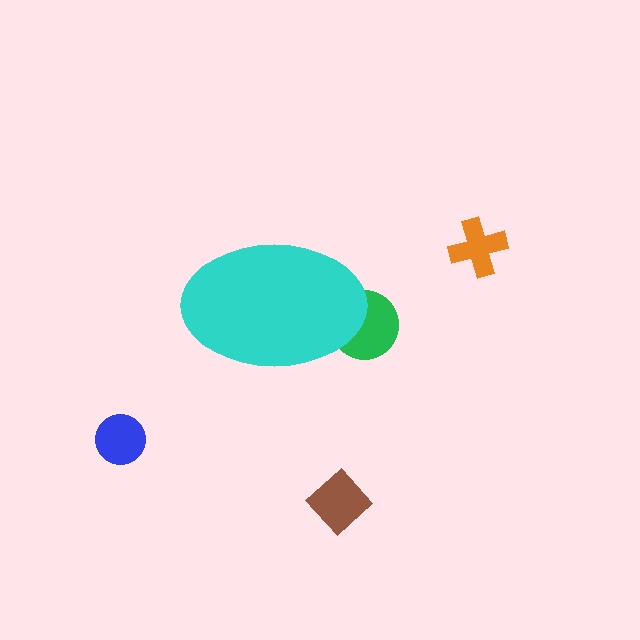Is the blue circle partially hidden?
No, the blue circle is fully visible.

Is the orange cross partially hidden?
No, the orange cross is fully visible.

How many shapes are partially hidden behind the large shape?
1 shape is partially hidden.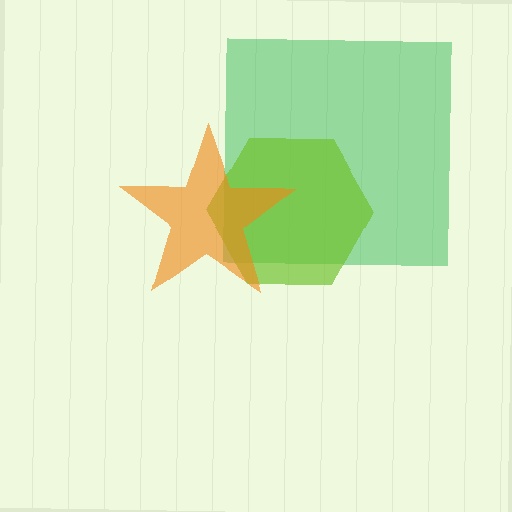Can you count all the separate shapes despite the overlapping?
Yes, there are 3 separate shapes.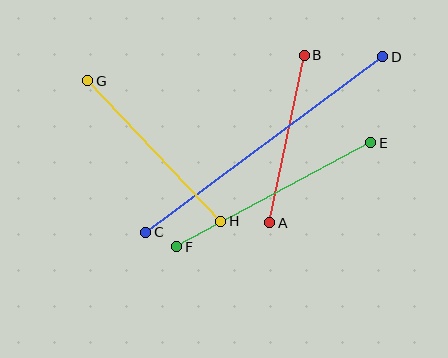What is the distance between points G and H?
The distance is approximately 194 pixels.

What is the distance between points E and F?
The distance is approximately 220 pixels.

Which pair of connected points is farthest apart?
Points C and D are farthest apart.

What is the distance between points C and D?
The distance is approximately 295 pixels.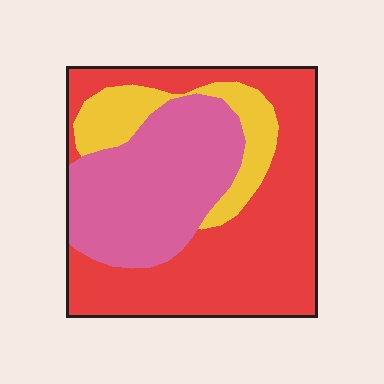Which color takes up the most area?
Red, at roughly 50%.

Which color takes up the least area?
Yellow, at roughly 15%.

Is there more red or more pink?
Red.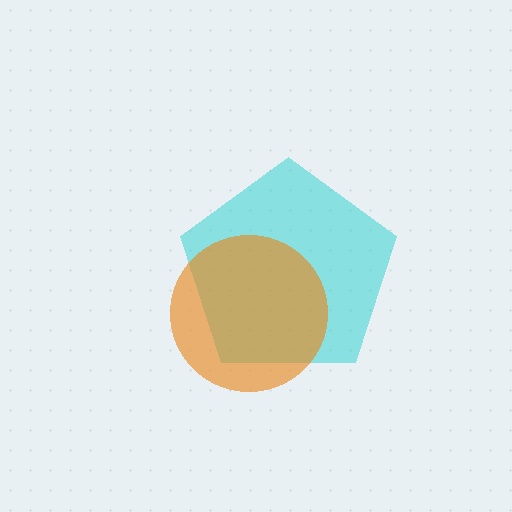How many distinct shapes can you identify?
There are 2 distinct shapes: a cyan pentagon, an orange circle.